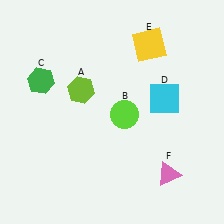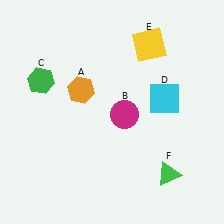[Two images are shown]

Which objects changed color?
A changed from lime to orange. B changed from lime to magenta. F changed from pink to green.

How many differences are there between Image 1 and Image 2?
There are 3 differences between the two images.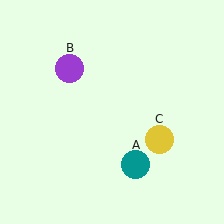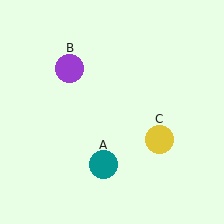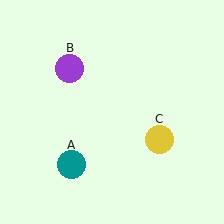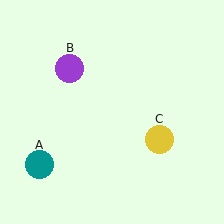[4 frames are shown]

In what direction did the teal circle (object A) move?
The teal circle (object A) moved left.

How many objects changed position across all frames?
1 object changed position: teal circle (object A).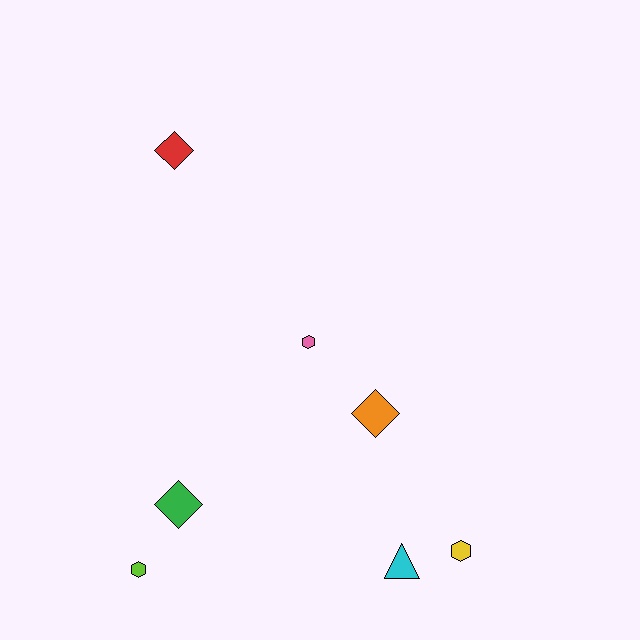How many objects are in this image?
There are 7 objects.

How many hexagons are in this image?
There are 3 hexagons.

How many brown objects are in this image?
There are no brown objects.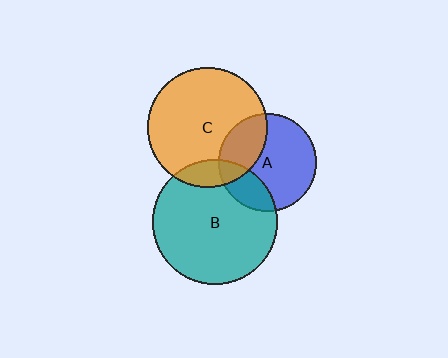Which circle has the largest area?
Circle B (teal).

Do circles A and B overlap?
Yes.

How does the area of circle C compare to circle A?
Approximately 1.5 times.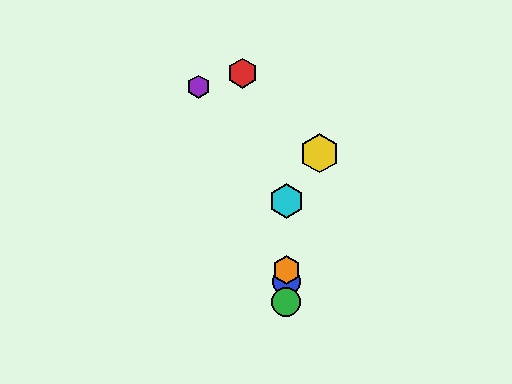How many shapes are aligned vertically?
4 shapes (the blue circle, the green circle, the orange hexagon, the cyan hexagon) are aligned vertically.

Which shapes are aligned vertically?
The blue circle, the green circle, the orange hexagon, the cyan hexagon are aligned vertically.